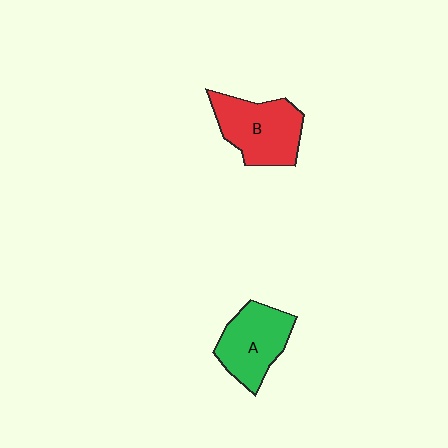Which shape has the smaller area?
Shape A (green).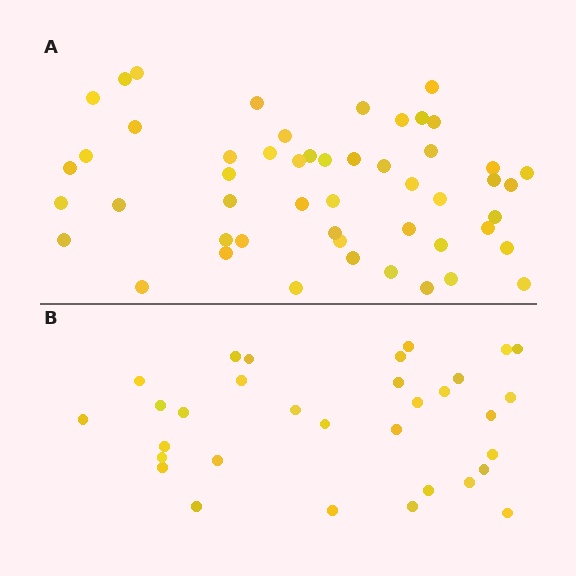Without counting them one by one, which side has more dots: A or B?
Region A (the top region) has more dots.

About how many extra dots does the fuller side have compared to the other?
Region A has approximately 20 more dots than region B.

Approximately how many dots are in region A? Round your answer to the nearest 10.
About 50 dots. (The exact count is 51, which rounds to 50.)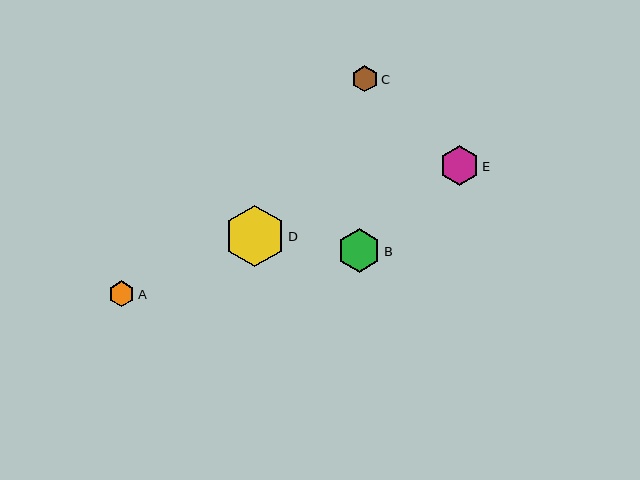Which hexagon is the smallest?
Hexagon A is the smallest with a size of approximately 26 pixels.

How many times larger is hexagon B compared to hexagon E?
Hexagon B is approximately 1.1 times the size of hexagon E.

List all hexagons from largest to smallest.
From largest to smallest: D, B, E, C, A.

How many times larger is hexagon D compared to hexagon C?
Hexagon D is approximately 2.3 times the size of hexagon C.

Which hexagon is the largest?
Hexagon D is the largest with a size of approximately 61 pixels.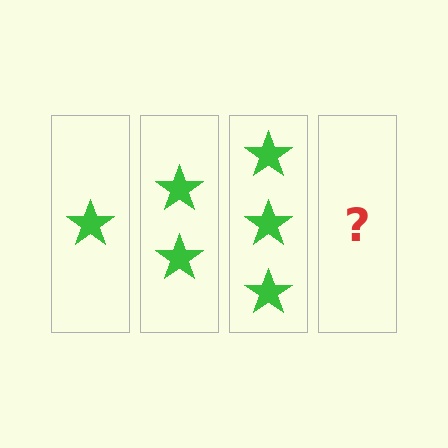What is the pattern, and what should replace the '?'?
The pattern is that each step adds one more star. The '?' should be 4 stars.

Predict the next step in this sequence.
The next step is 4 stars.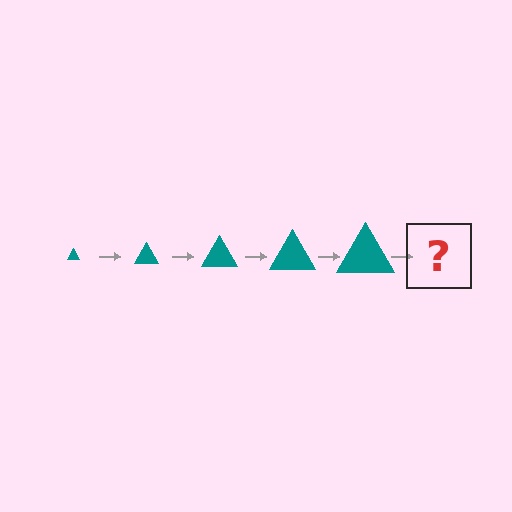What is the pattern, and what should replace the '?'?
The pattern is that the triangle gets progressively larger each step. The '?' should be a teal triangle, larger than the previous one.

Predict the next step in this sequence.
The next step is a teal triangle, larger than the previous one.